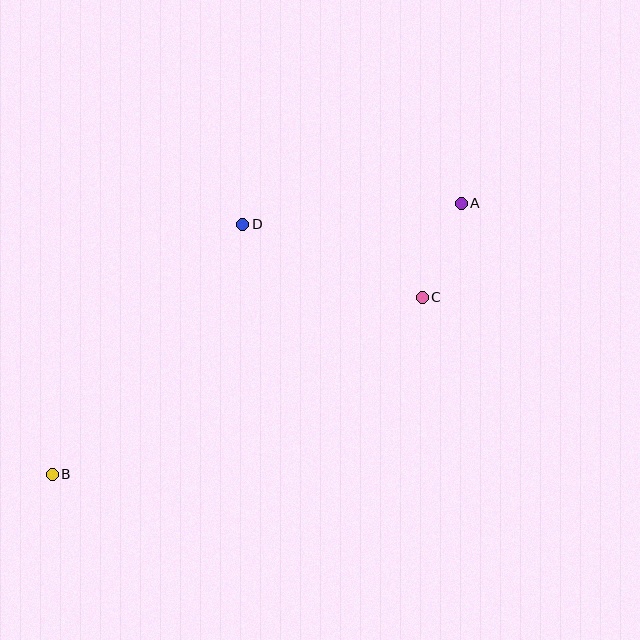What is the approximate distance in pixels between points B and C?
The distance between B and C is approximately 410 pixels.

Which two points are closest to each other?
Points A and C are closest to each other.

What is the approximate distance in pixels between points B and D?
The distance between B and D is approximately 314 pixels.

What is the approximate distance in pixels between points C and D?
The distance between C and D is approximately 194 pixels.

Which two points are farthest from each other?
Points A and B are farthest from each other.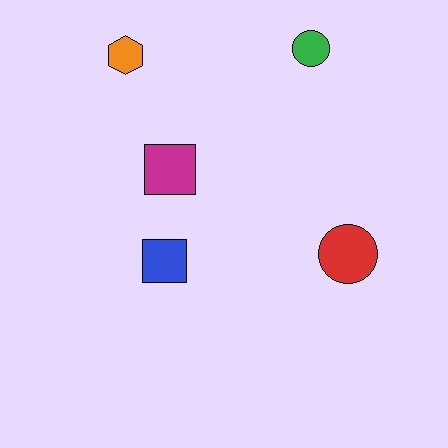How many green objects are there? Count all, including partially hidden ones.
There is 1 green object.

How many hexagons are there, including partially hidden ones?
There is 1 hexagon.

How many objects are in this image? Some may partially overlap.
There are 5 objects.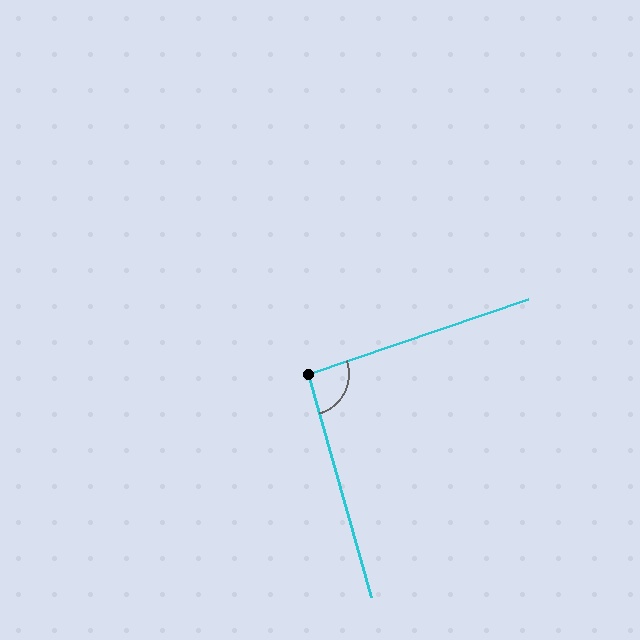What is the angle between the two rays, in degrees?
Approximately 93 degrees.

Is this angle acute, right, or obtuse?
It is approximately a right angle.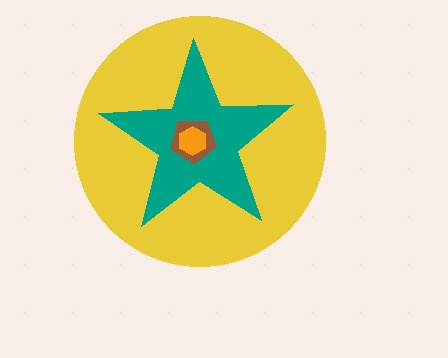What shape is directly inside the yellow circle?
The teal star.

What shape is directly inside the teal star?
The brown pentagon.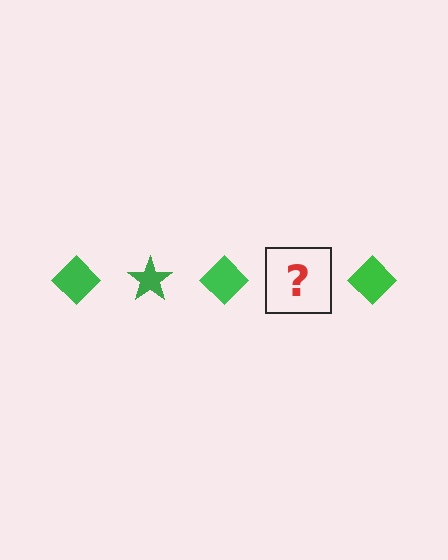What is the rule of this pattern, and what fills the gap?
The rule is that the pattern cycles through diamond, star shapes in green. The gap should be filled with a green star.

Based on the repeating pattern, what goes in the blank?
The blank should be a green star.